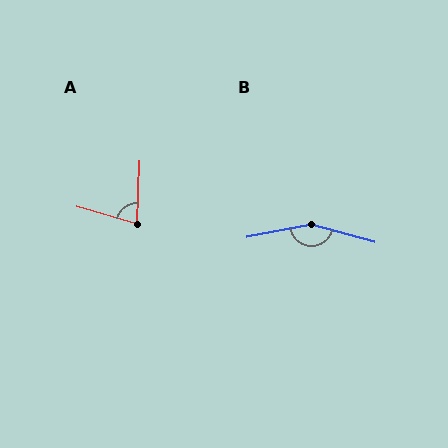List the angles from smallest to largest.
A (75°), B (153°).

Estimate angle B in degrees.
Approximately 153 degrees.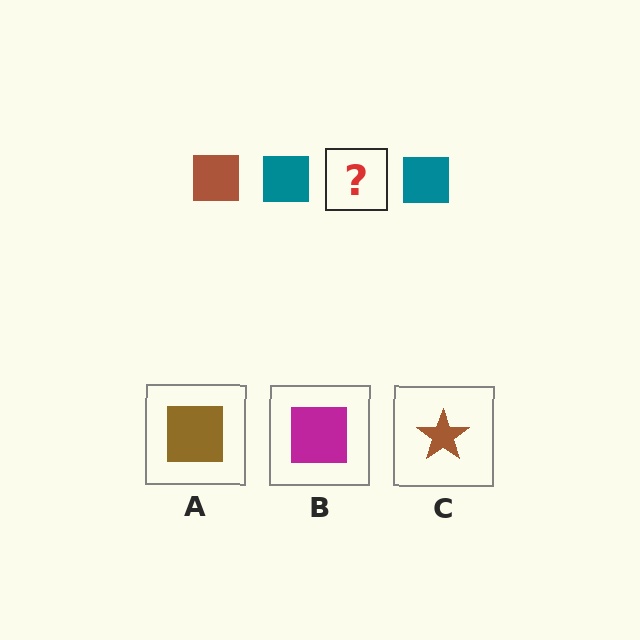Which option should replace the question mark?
Option A.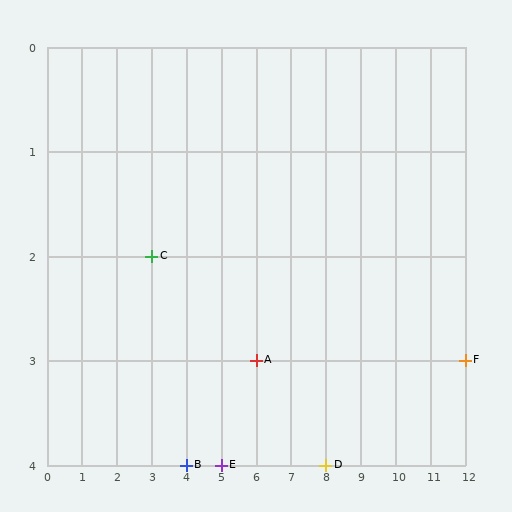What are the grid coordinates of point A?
Point A is at grid coordinates (6, 3).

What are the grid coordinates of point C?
Point C is at grid coordinates (3, 2).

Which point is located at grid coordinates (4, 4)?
Point B is at (4, 4).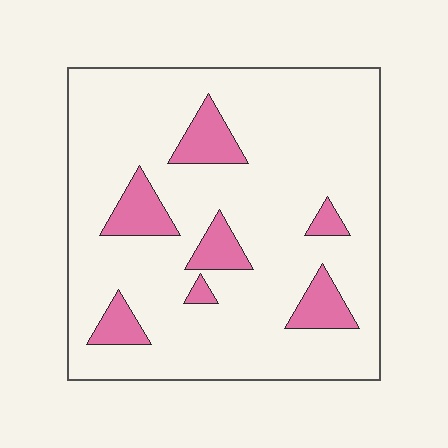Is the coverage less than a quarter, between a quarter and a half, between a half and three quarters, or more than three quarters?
Less than a quarter.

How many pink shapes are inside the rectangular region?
7.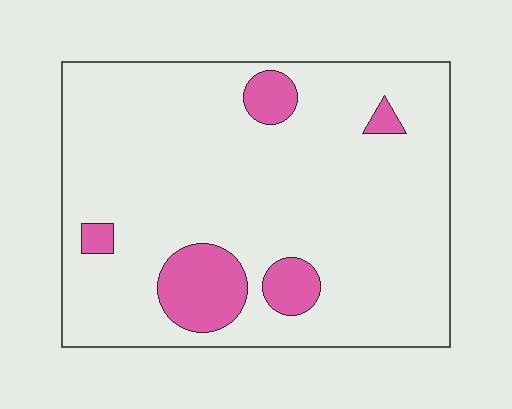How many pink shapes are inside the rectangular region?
5.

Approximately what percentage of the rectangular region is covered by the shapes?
Approximately 10%.